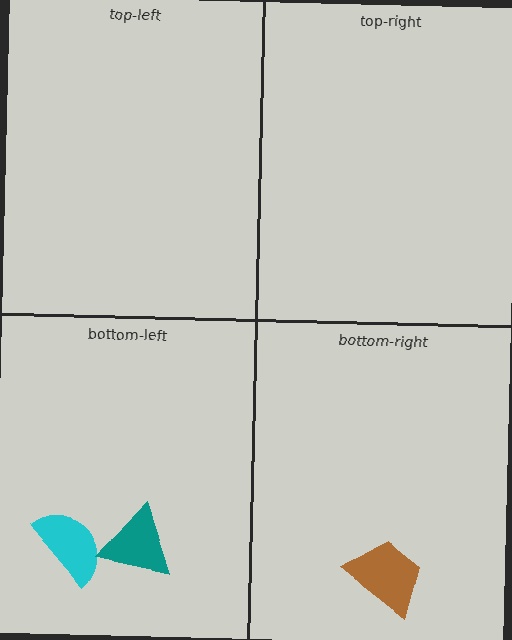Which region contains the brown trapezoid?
The bottom-right region.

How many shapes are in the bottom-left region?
2.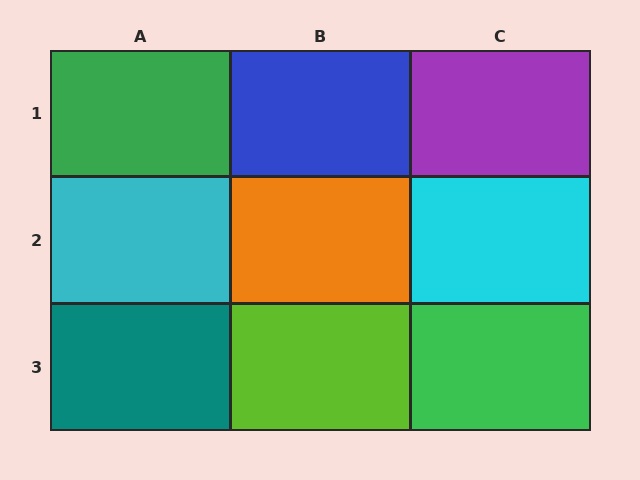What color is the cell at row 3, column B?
Lime.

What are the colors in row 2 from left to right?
Cyan, orange, cyan.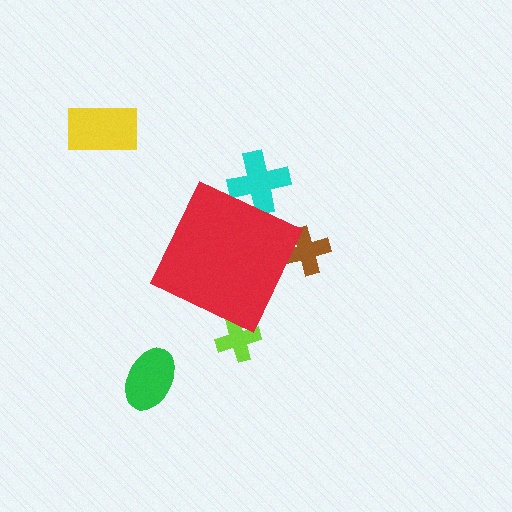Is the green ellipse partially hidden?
No, the green ellipse is fully visible.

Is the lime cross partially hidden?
Yes, the lime cross is partially hidden behind the red diamond.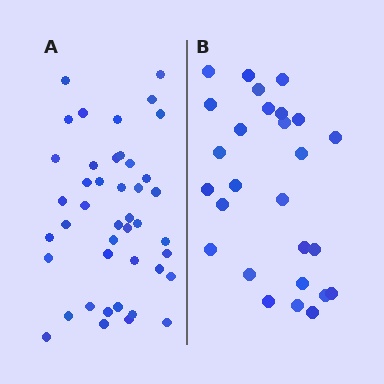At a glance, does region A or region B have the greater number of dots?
Region A (the left region) has more dots.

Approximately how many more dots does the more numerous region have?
Region A has approximately 15 more dots than region B.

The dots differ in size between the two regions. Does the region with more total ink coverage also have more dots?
No. Region B has more total ink coverage because its dots are larger, but region A actually contains more individual dots. Total area can be misleading — the number of items is what matters here.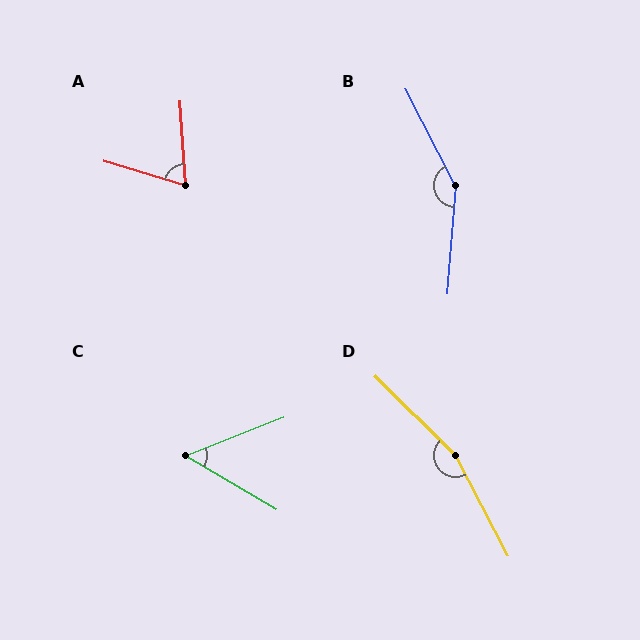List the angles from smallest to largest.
C (52°), A (70°), B (148°), D (162°).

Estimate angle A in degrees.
Approximately 70 degrees.